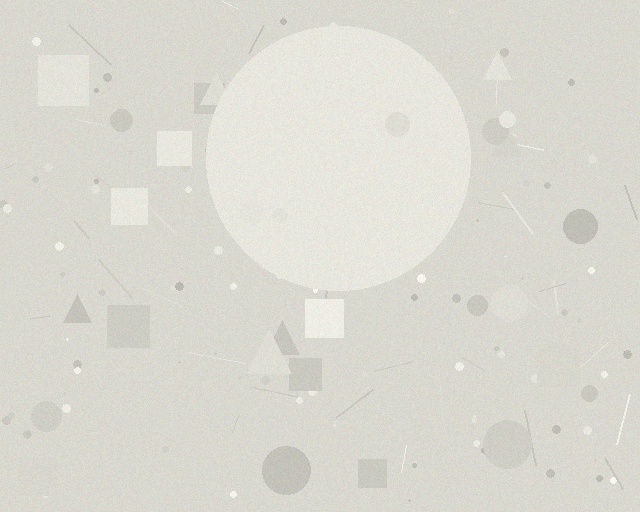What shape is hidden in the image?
A circle is hidden in the image.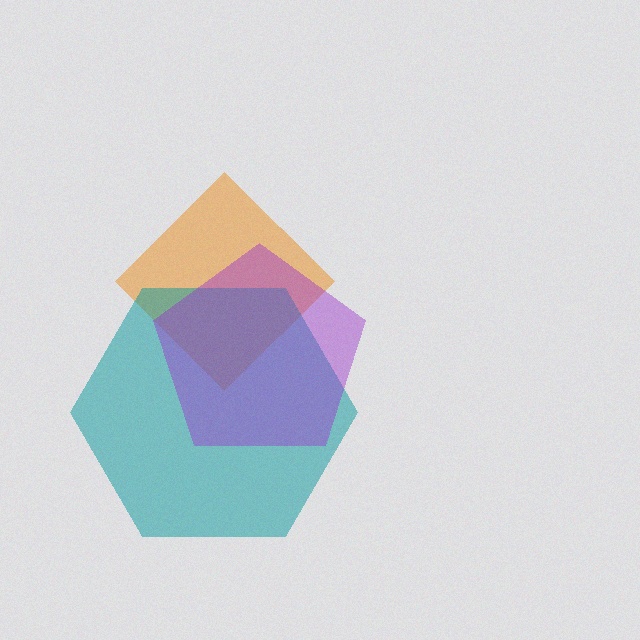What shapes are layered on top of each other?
The layered shapes are: an orange diamond, a teal hexagon, a purple pentagon.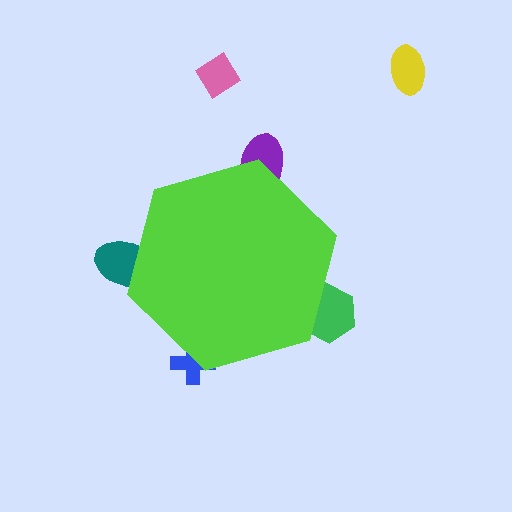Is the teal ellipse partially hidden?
Yes, the teal ellipse is partially hidden behind the lime hexagon.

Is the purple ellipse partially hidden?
Yes, the purple ellipse is partially hidden behind the lime hexagon.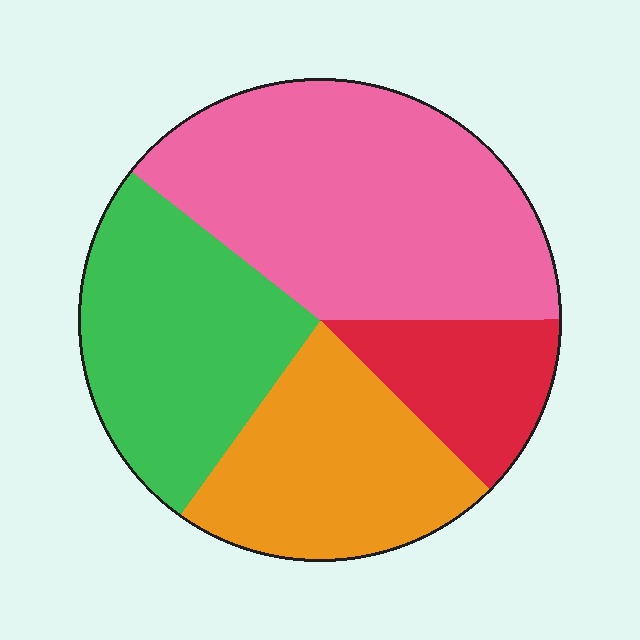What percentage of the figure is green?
Green covers around 25% of the figure.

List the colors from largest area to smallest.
From largest to smallest: pink, green, orange, red.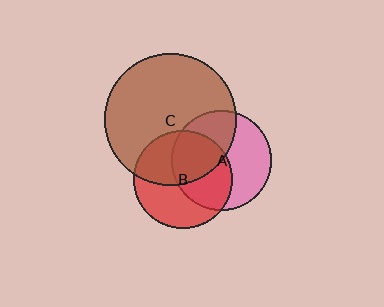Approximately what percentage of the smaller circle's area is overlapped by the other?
Approximately 45%.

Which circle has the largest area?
Circle C (brown).